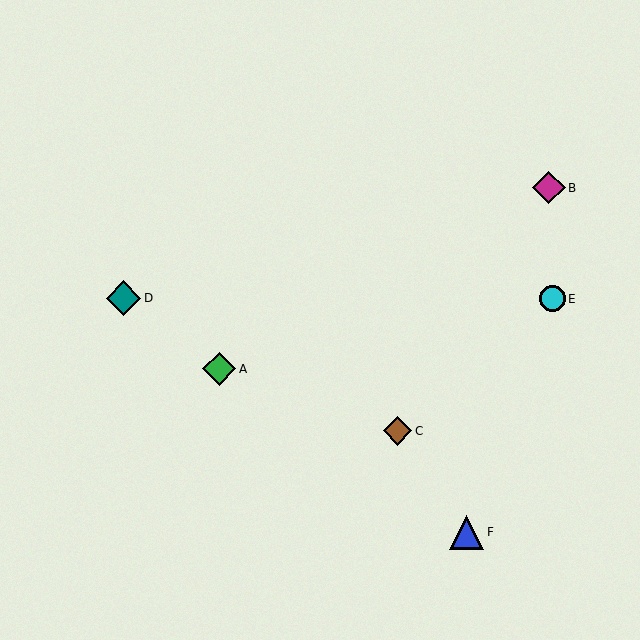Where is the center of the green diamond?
The center of the green diamond is at (219, 369).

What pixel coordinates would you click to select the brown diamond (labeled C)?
Click at (398, 431) to select the brown diamond C.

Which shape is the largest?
The teal diamond (labeled D) is the largest.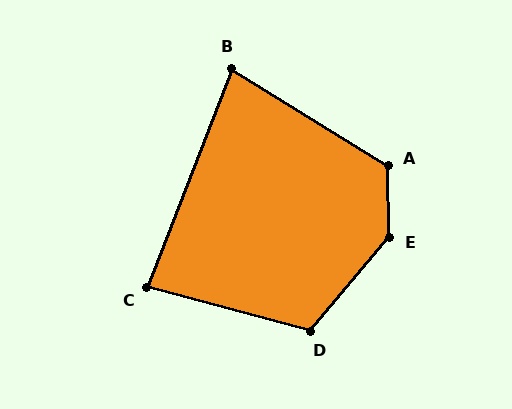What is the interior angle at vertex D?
Approximately 116 degrees (obtuse).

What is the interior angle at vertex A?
Approximately 123 degrees (obtuse).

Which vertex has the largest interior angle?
E, at approximately 138 degrees.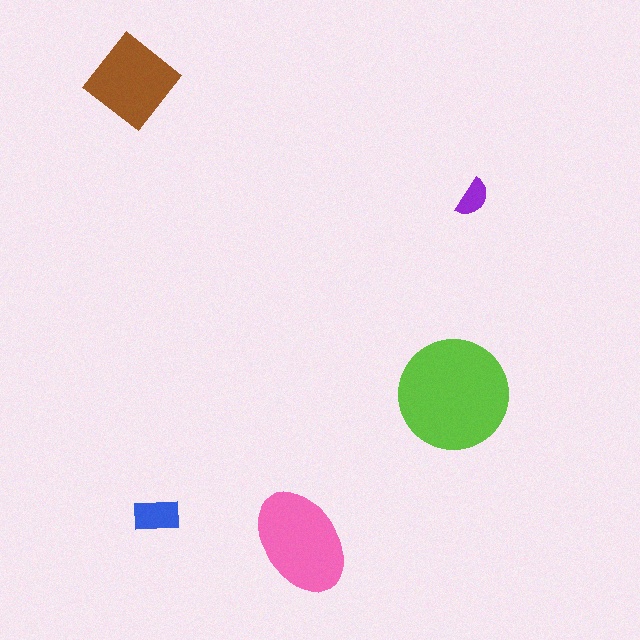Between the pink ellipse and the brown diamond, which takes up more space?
The pink ellipse.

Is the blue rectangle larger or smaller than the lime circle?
Smaller.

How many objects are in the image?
There are 5 objects in the image.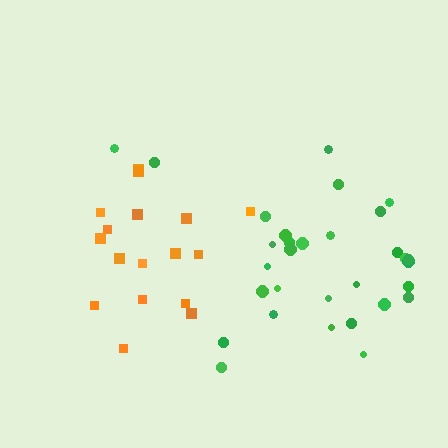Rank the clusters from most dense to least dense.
orange, green.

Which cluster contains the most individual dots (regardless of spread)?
Green (31).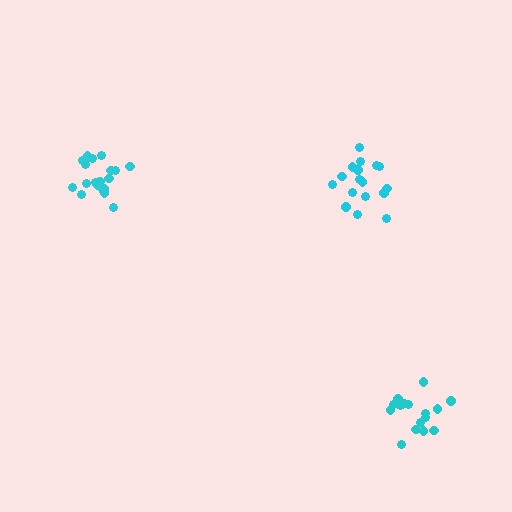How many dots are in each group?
Group 1: 17 dots, Group 2: 19 dots, Group 3: 16 dots (52 total).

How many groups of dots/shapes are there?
There are 3 groups.